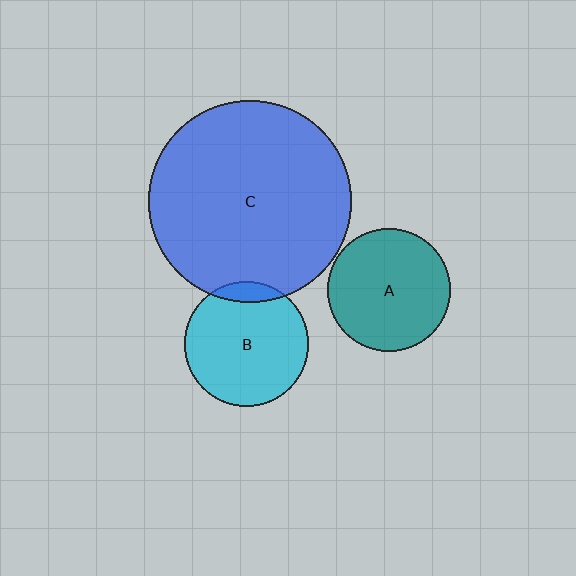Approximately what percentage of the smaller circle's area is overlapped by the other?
Approximately 10%.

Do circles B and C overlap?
Yes.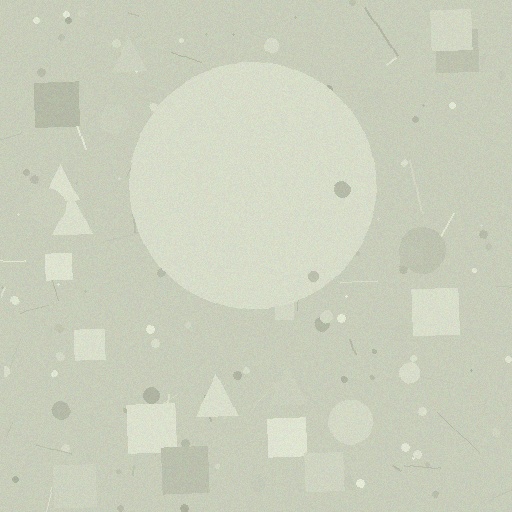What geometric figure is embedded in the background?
A circle is embedded in the background.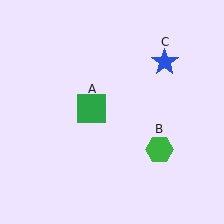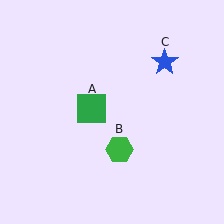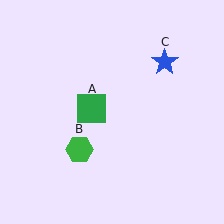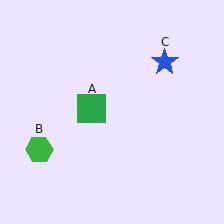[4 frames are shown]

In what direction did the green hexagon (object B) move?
The green hexagon (object B) moved left.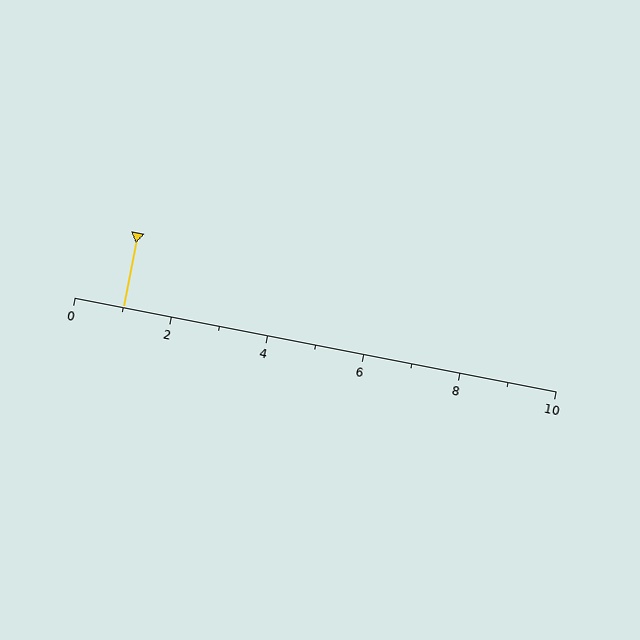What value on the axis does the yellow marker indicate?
The marker indicates approximately 1.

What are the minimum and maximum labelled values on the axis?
The axis runs from 0 to 10.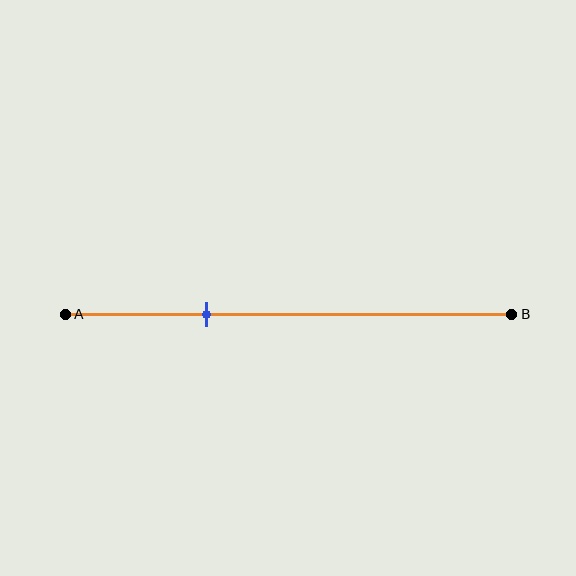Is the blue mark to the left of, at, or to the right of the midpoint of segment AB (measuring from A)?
The blue mark is to the left of the midpoint of segment AB.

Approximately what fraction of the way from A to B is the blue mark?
The blue mark is approximately 30% of the way from A to B.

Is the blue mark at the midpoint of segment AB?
No, the mark is at about 30% from A, not at the 50% midpoint.